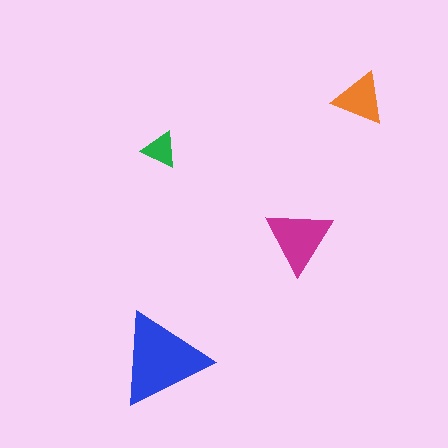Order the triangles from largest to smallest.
the blue one, the magenta one, the orange one, the green one.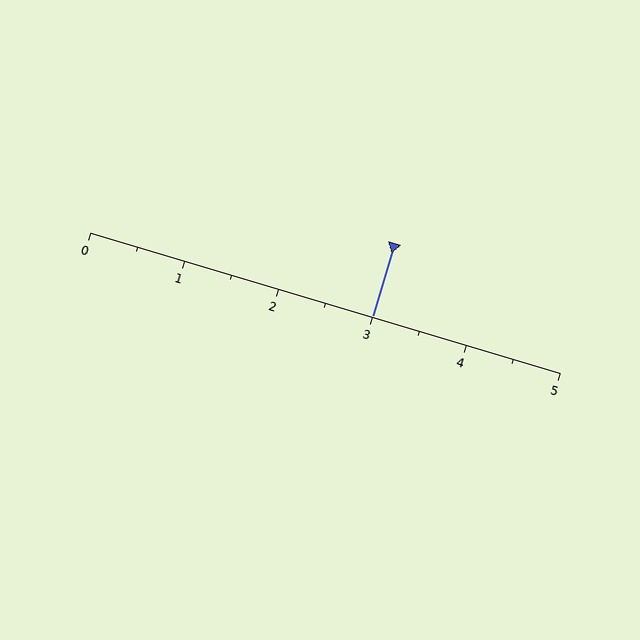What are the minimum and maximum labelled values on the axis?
The axis runs from 0 to 5.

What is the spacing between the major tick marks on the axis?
The major ticks are spaced 1 apart.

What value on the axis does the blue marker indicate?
The marker indicates approximately 3.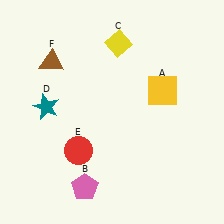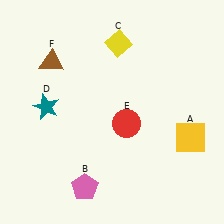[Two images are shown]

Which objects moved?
The objects that moved are: the yellow square (A), the red circle (E).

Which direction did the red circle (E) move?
The red circle (E) moved right.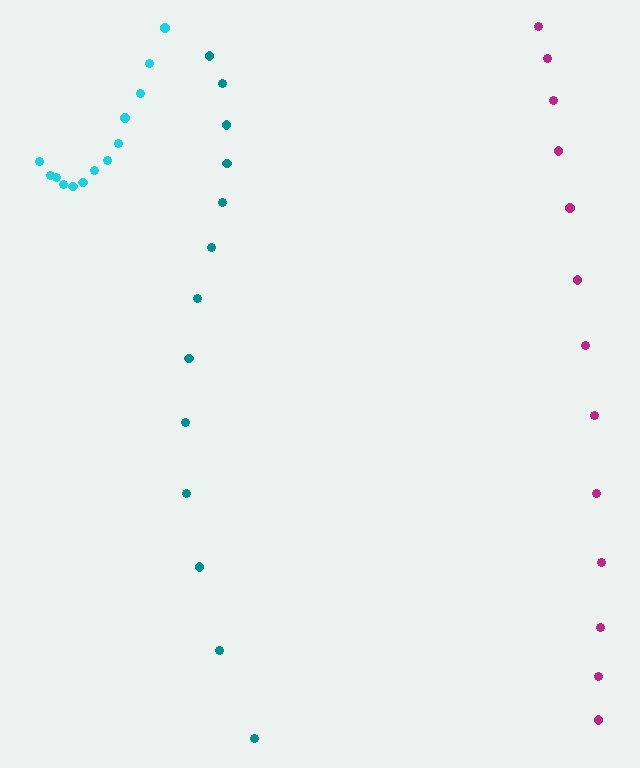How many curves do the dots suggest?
There are 3 distinct paths.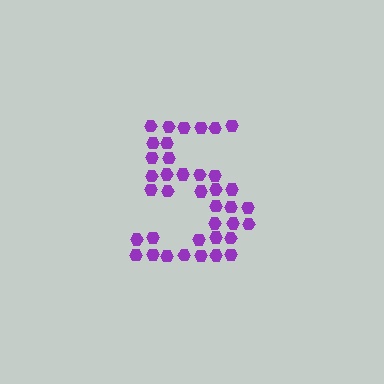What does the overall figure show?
The overall figure shows the digit 5.